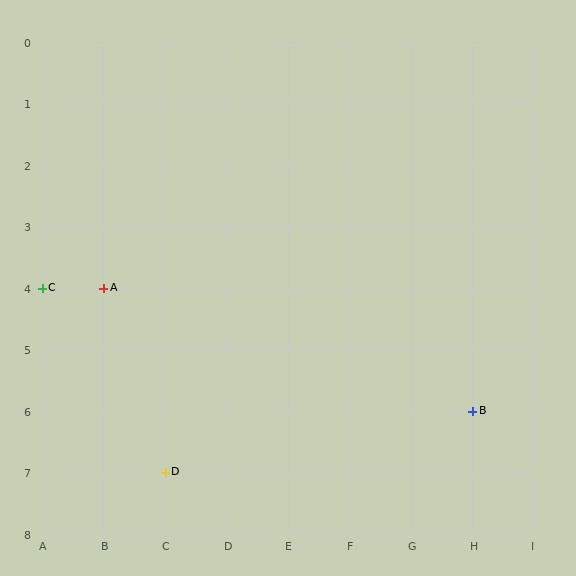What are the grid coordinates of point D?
Point D is at grid coordinates (C, 7).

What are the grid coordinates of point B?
Point B is at grid coordinates (H, 6).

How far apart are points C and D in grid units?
Points C and D are 2 columns and 3 rows apart (about 3.6 grid units diagonally).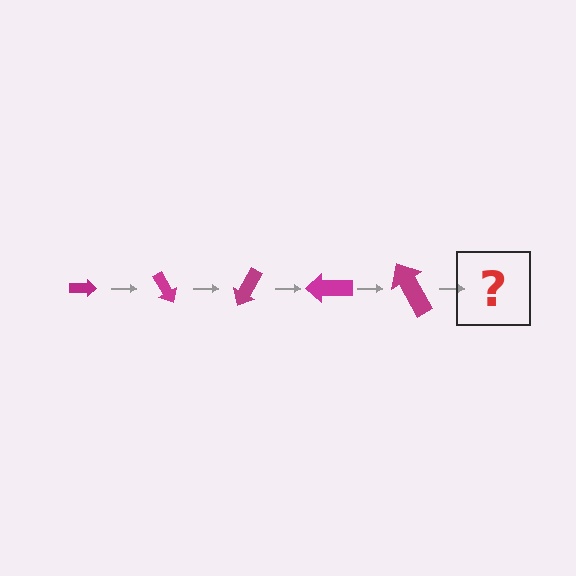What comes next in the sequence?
The next element should be an arrow, larger than the previous one and rotated 300 degrees from the start.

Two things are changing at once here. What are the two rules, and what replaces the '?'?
The two rules are that the arrow grows larger each step and it rotates 60 degrees each step. The '?' should be an arrow, larger than the previous one and rotated 300 degrees from the start.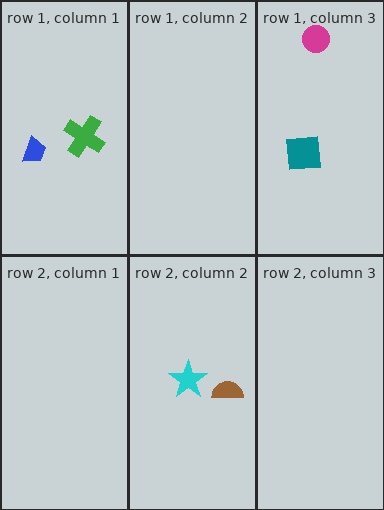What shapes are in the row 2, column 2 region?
The cyan star, the brown semicircle.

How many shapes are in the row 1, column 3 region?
2.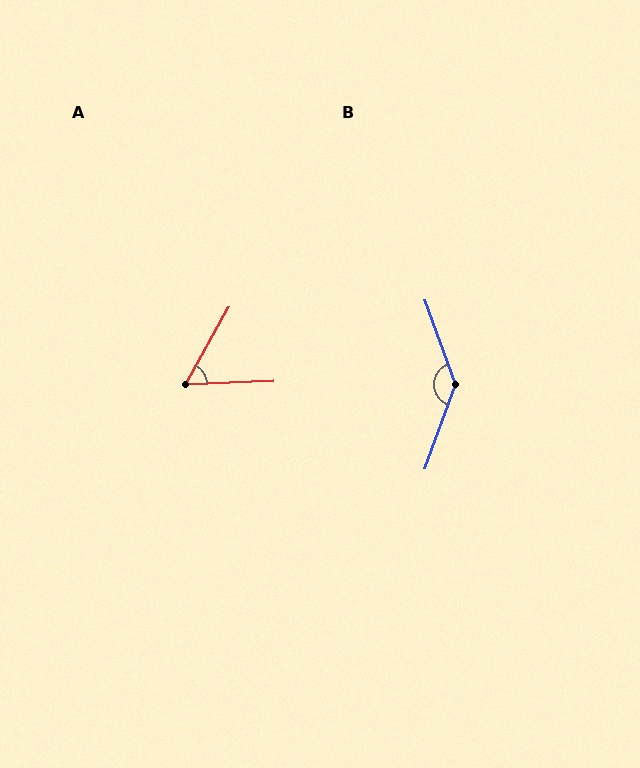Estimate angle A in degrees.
Approximately 58 degrees.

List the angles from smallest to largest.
A (58°), B (140°).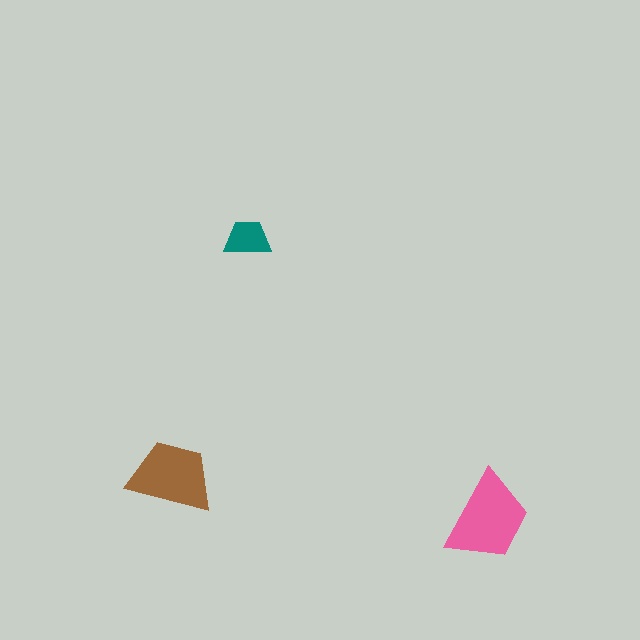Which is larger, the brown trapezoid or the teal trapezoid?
The brown one.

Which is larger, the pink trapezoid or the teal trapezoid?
The pink one.